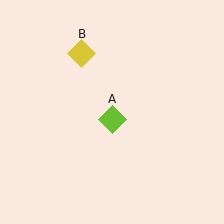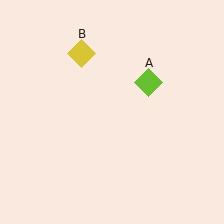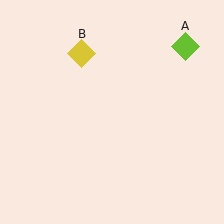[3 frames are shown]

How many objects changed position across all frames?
1 object changed position: lime diamond (object A).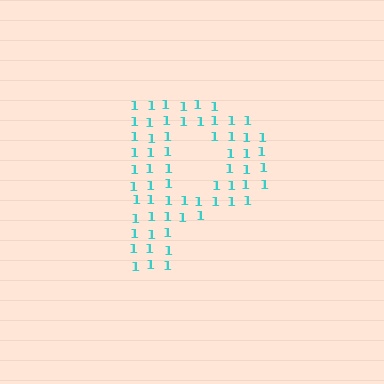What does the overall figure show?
The overall figure shows the letter P.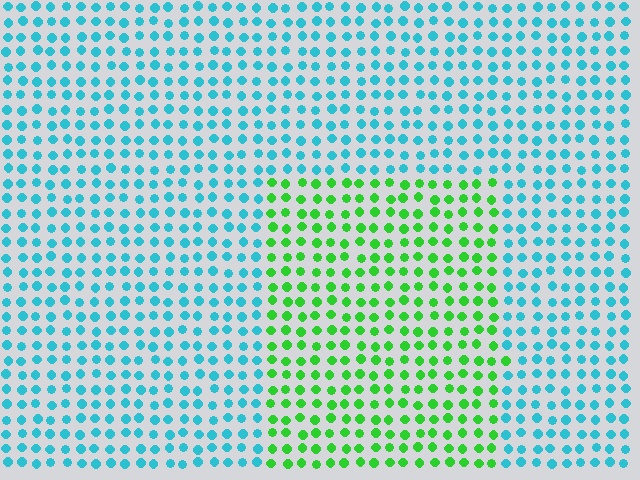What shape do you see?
I see a rectangle.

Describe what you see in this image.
The image is filled with small cyan elements in a uniform arrangement. A rectangle-shaped region is visible where the elements are tinted to a slightly different hue, forming a subtle color boundary.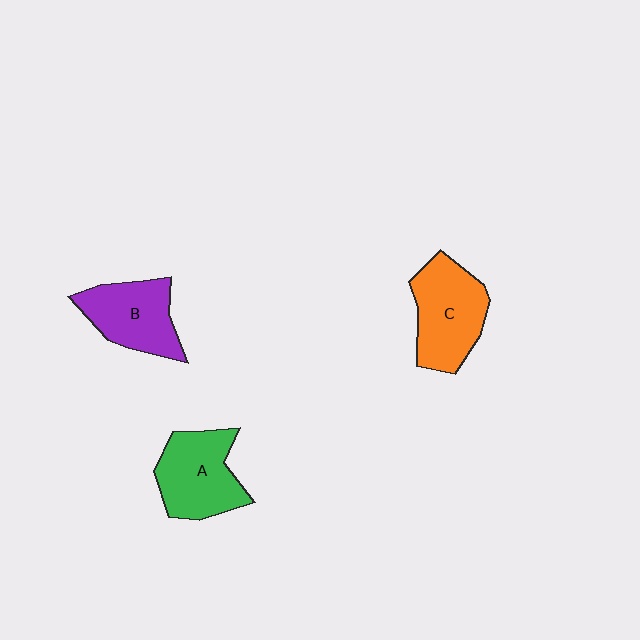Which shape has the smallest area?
Shape B (purple).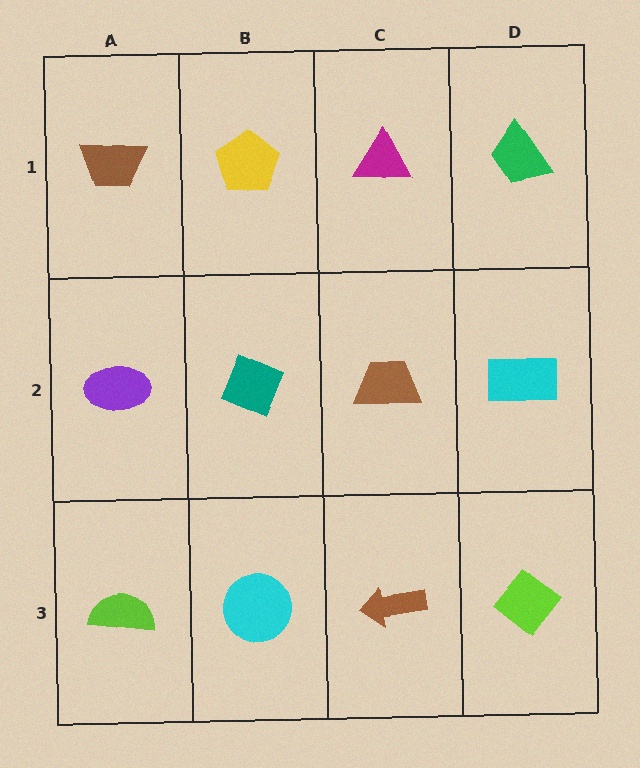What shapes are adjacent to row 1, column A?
A purple ellipse (row 2, column A), a yellow pentagon (row 1, column B).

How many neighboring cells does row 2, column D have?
3.